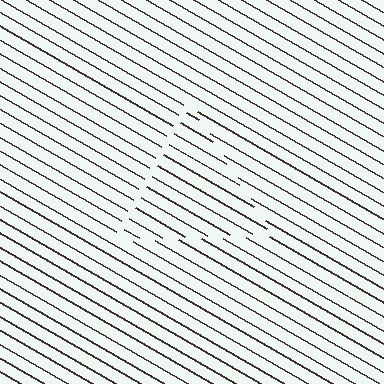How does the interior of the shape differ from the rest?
The interior of the shape contains the same grating, shifted by half a period — the contour is defined by the phase discontinuity where line-ends from the inner and outer gratings abut.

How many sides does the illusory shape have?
3 sides — the line-ends trace a triangle.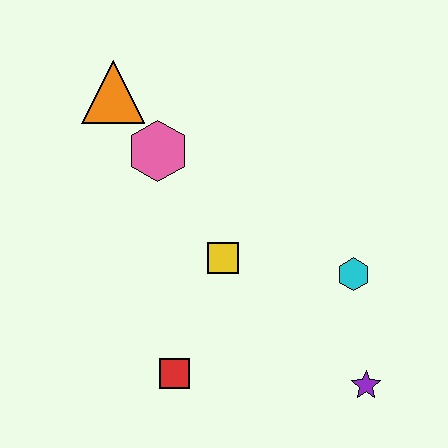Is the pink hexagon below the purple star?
No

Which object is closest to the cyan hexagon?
The purple star is closest to the cyan hexagon.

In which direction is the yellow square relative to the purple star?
The yellow square is to the left of the purple star.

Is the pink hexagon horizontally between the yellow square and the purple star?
No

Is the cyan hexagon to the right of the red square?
Yes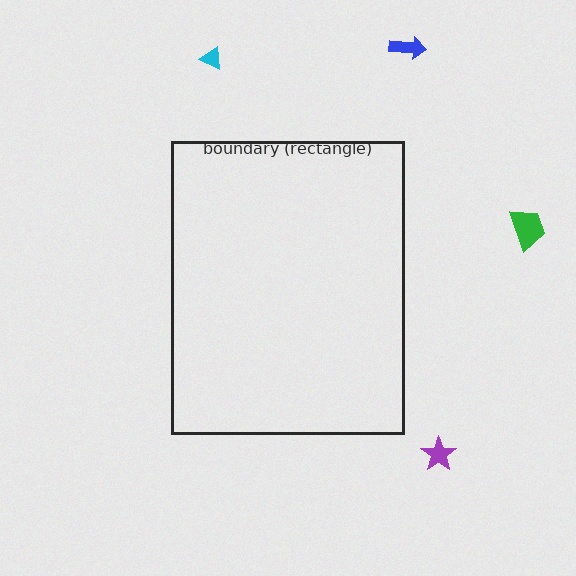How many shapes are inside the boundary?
0 inside, 4 outside.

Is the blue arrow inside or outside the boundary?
Outside.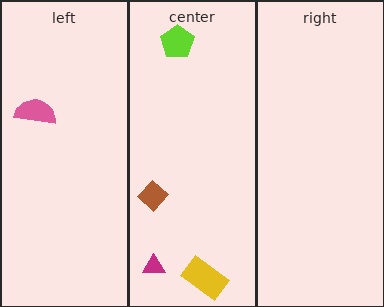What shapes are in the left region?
The pink semicircle.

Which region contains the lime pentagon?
The center region.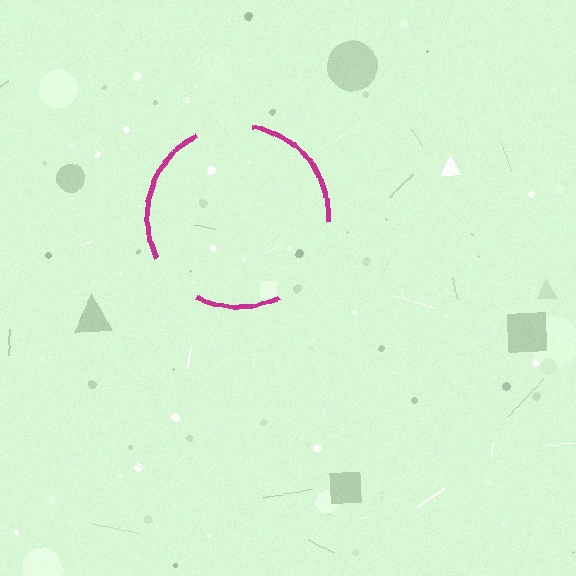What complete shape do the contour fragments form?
The contour fragments form a circle.